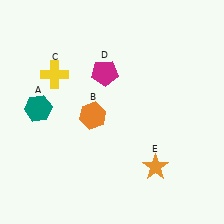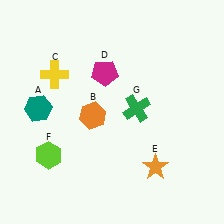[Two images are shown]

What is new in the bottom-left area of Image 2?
A lime hexagon (F) was added in the bottom-left area of Image 2.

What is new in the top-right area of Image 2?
A green cross (G) was added in the top-right area of Image 2.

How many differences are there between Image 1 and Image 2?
There are 2 differences between the two images.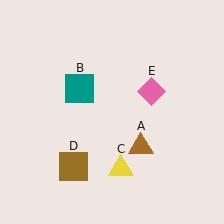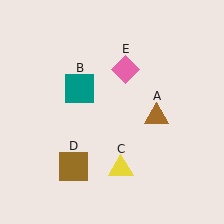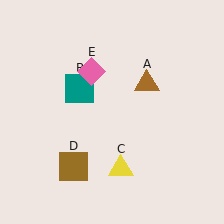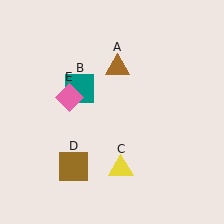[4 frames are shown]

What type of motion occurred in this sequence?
The brown triangle (object A), pink diamond (object E) rotated counterclockwise around the center of the scene.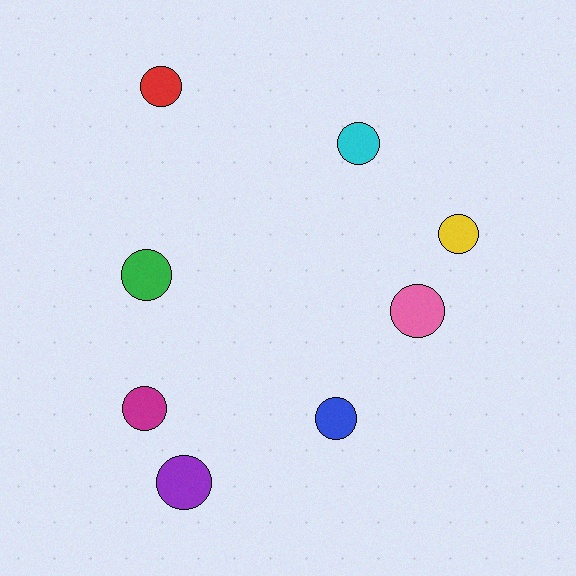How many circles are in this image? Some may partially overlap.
There are 8 circles.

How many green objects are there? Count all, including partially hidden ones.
There is 1 green object.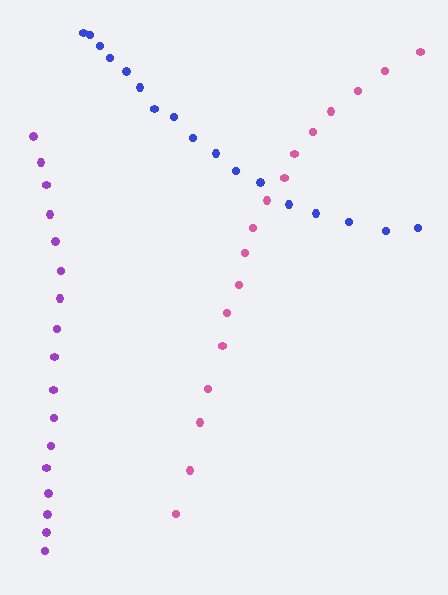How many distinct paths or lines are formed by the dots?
There are 3 distinct paths.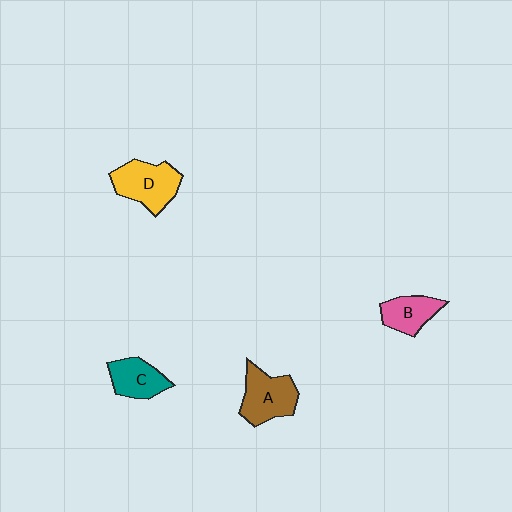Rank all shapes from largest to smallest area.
From largest to smallest: D (yellow), A (brown), C (teal), B (pink).